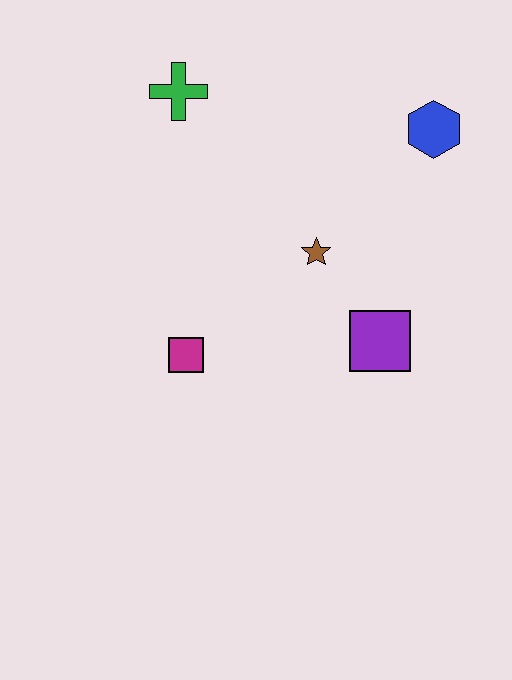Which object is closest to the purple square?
The brown star is closest to the purple square.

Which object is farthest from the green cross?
The purple square is farthest from the green cross.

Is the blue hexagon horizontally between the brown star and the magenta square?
No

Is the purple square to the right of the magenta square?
Yes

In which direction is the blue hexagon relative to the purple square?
The blue hexagon is above the purple square.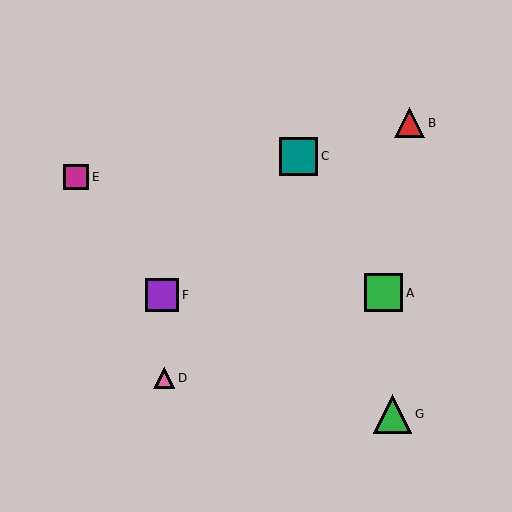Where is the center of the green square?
The center of the green square is at (384, 293).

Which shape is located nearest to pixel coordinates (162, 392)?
The pink triangle (labeled D) at (164, 378) is nearest to that location.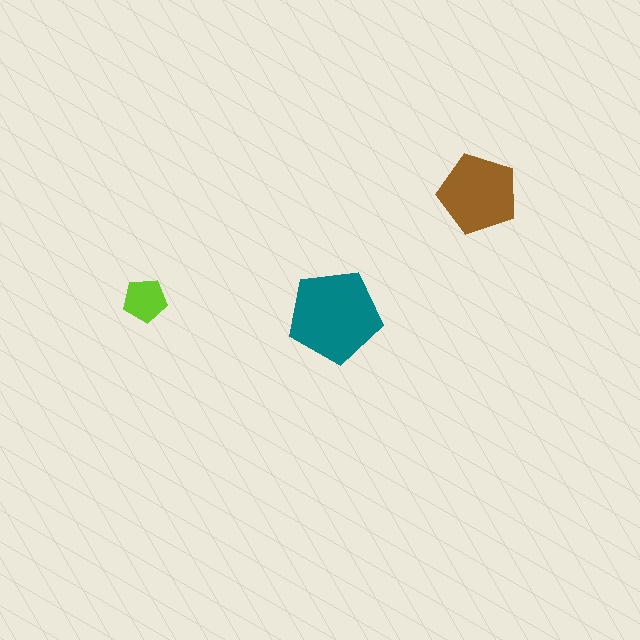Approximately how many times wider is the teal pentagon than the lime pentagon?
About 2 times wider.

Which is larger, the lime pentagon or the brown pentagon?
The brown one.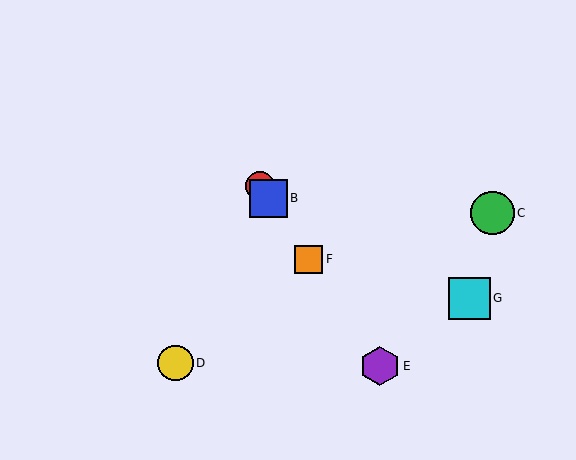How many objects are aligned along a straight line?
4 objects (A, B, E, F) are aligned along a straight line.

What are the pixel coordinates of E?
Object E is at (380, 366).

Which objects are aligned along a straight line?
Objects A, B, E, F are aligned along a straight line.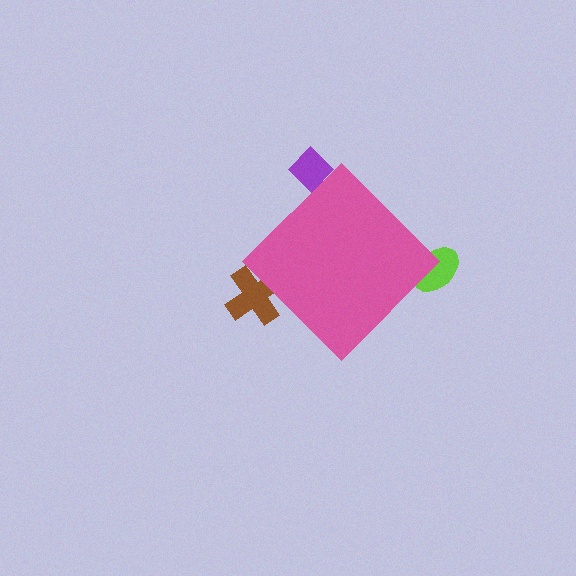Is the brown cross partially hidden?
Yes, the brown cross is partially hidden behind the pink diamond.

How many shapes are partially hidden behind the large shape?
3 shapes are partially hidden.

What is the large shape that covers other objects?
A pink diamond.